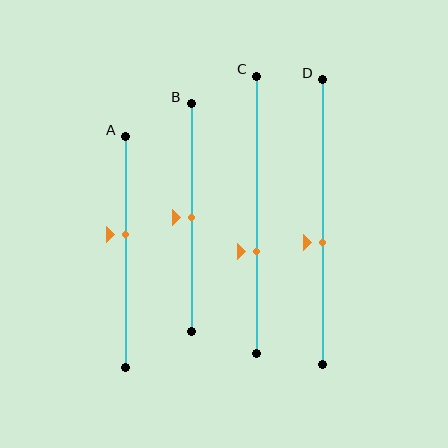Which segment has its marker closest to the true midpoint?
Segment B has its marker closest to the true midpoint.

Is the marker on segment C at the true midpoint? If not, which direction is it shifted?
No, the marker on segment C is shifted downward by about 13% of the segment length.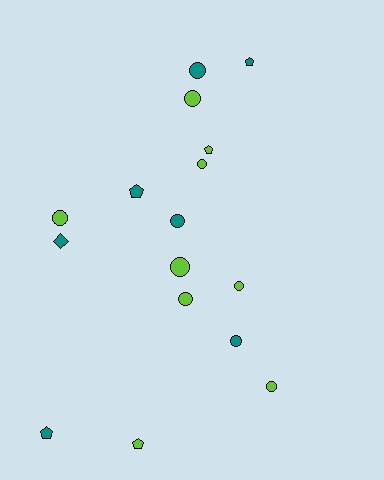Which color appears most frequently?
Lime, with 9 objects.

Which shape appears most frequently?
Circle, with 10 objects.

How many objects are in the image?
There are 16 objects.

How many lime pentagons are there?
There are 2 lime pentagons.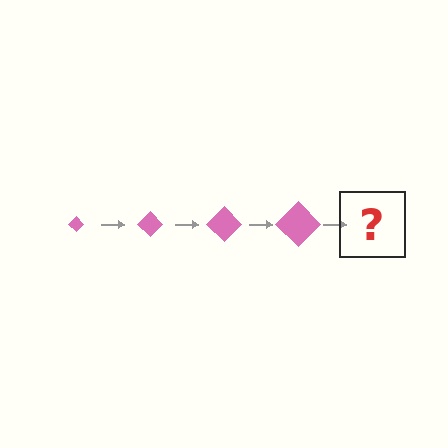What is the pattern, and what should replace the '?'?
The pattern is that the diamond gets progressively larger each step. The '?' should be a pink diamond, larger than the previous one.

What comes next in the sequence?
The next element should be a pink diamond, larger than the previous one.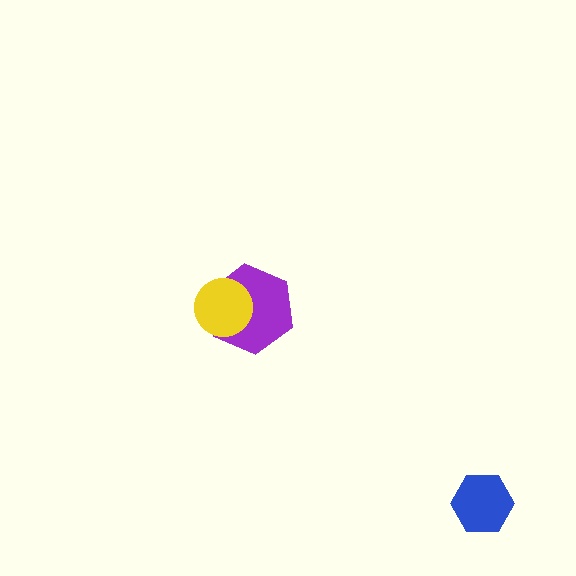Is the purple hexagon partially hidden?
Yes, it is partially covered by another shape.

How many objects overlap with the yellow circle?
1 object overlaps with the yellow circle.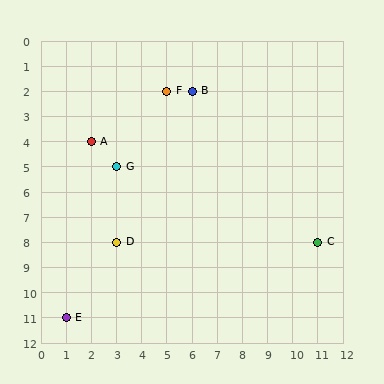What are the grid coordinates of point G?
Point G is at grid coordinates (3, 5).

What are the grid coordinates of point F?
Point F is at grid coordinates (5, 2).